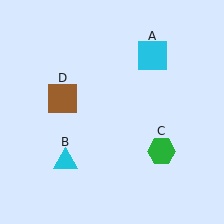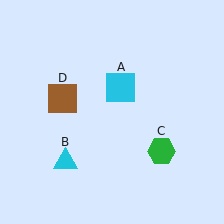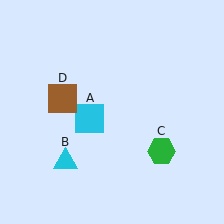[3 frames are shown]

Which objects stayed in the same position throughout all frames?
Cyan triangle (object B) and green hexagon (object C) and brown square (object D) remained stationary.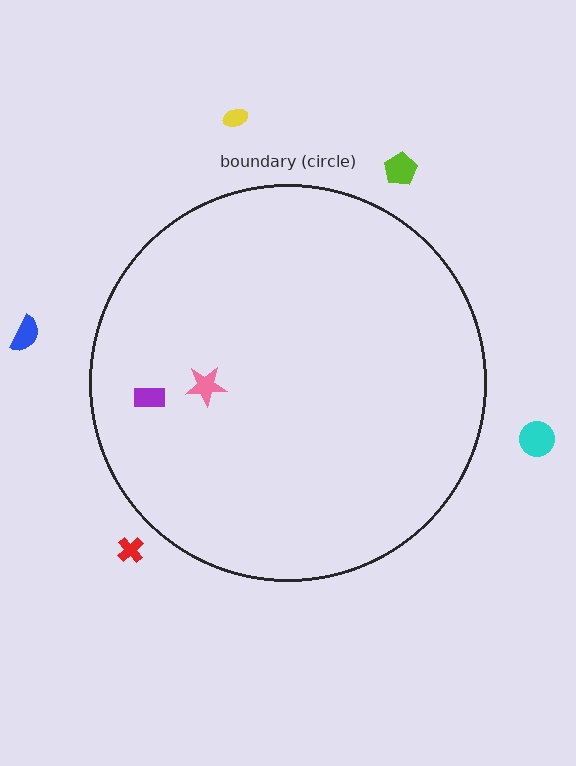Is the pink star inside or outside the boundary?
Inside.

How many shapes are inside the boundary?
2 inside, 5 outside.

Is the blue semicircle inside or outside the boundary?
Outside.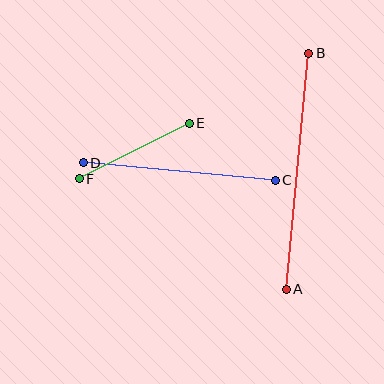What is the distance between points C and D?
The distance is approximately 193 pixels.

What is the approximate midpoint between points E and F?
The midpoint is at approximately (134, 151) pixels.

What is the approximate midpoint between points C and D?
The midpoint is at approximately (179, 172) pixels.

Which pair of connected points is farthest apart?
Points A and B are farthest apart.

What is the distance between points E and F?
The distance is approximately 123 pixels.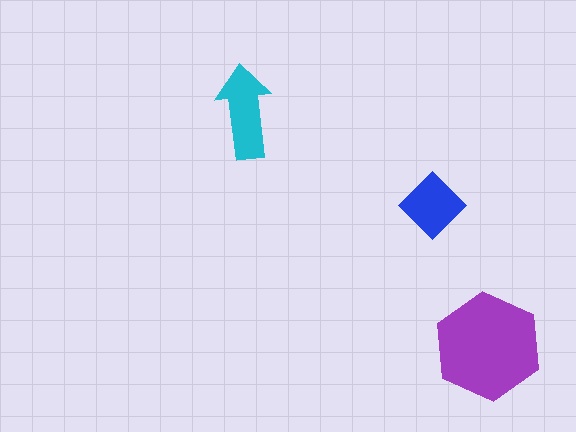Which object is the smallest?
The blue diamond.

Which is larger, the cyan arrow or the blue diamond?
The cyan arrow.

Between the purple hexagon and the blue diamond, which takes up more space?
The purple hexagon.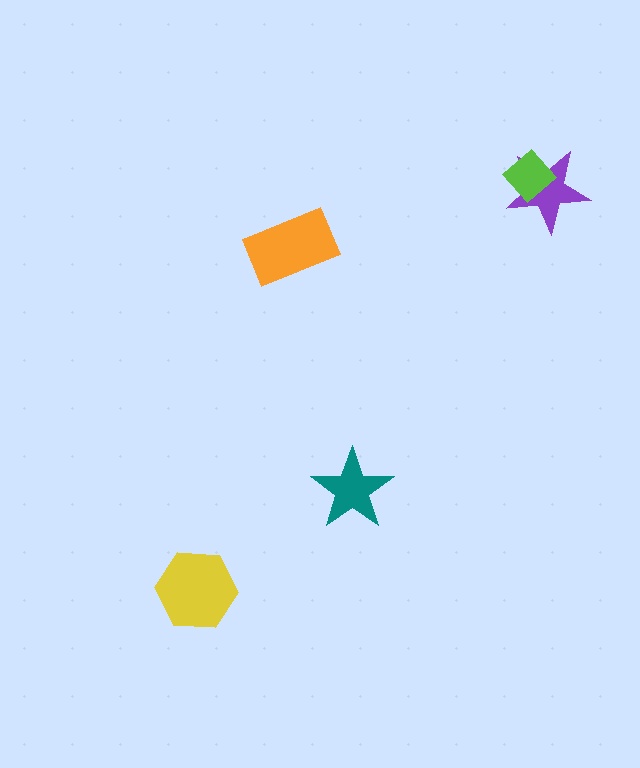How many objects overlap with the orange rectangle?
0 objects overlap with the orange rectangle.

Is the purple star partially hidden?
Yes, it is partially covered by another shape.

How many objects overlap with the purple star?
1 object overlaps with the purple star.